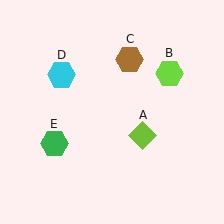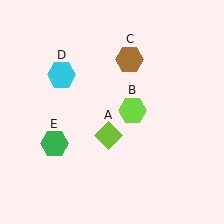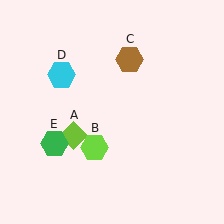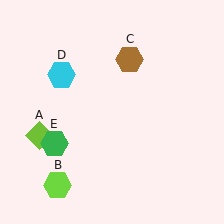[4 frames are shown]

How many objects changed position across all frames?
2 objects changed position: lime diamond (object A), lime hexagon (object B).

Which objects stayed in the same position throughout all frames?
Brown hexagon (object C) and cyan hexagon (object D) and green hexagon (object E) remained stationary.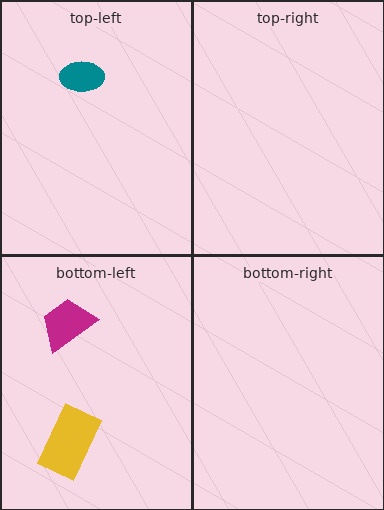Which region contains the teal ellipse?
The top-left region.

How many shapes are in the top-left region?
1.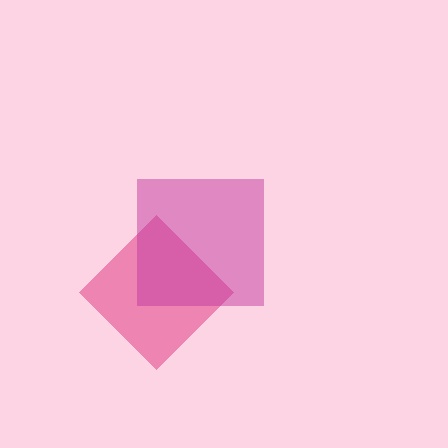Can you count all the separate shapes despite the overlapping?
Yes, there are 2 separate shapes.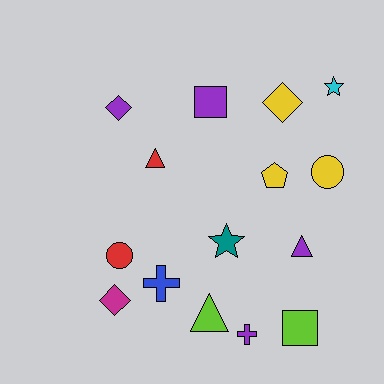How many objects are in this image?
There are 15 objects.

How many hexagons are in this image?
There are no hexagons.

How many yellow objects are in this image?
There are 3 yellow objects.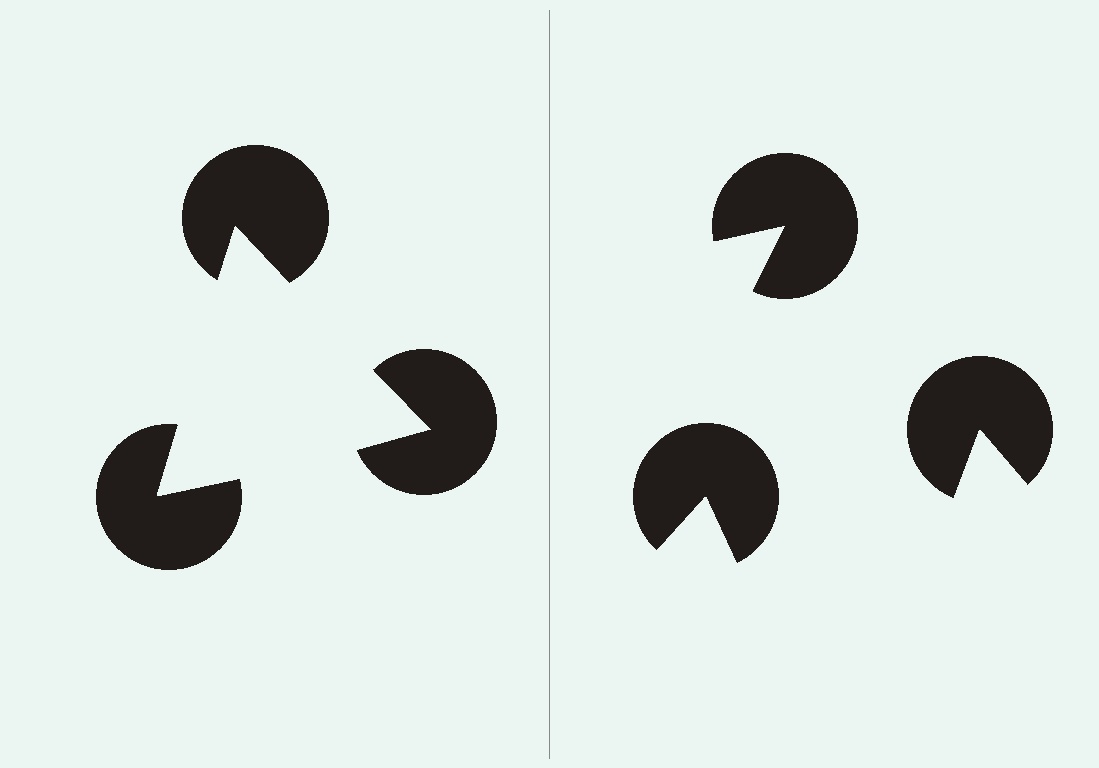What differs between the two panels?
The pac-man discs are positioned identically on both sides; only the wedge orientations differ. On the left they align to a triangle; on the right they are misaligned.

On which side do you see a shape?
An illusory triangle appears on the left side. On the right side the wedge cuts are rotated, so no coherent shape forms.